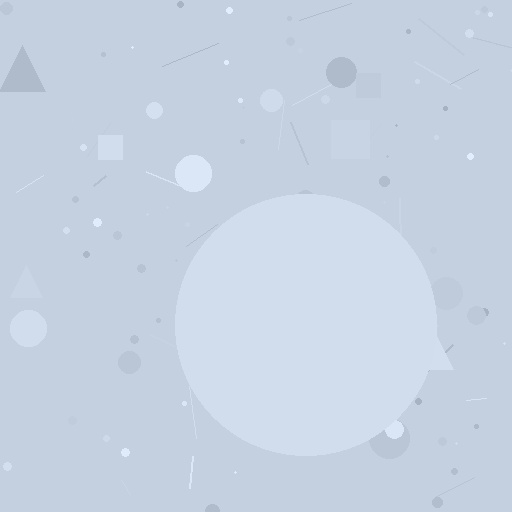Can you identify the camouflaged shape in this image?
The camouflaged shape is a circle.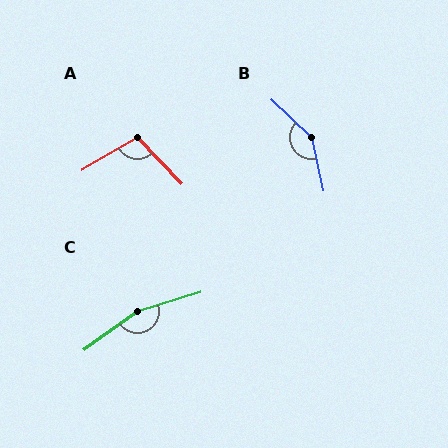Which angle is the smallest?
A, at approximately 103 degrees.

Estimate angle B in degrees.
Approximately 146 degrees.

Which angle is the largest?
C, at approximately 162 degrees.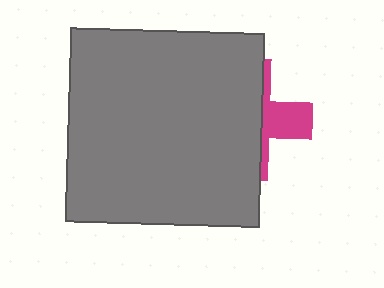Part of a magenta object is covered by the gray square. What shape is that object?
It is a cross.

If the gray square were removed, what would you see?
You would see the complete magenta cross.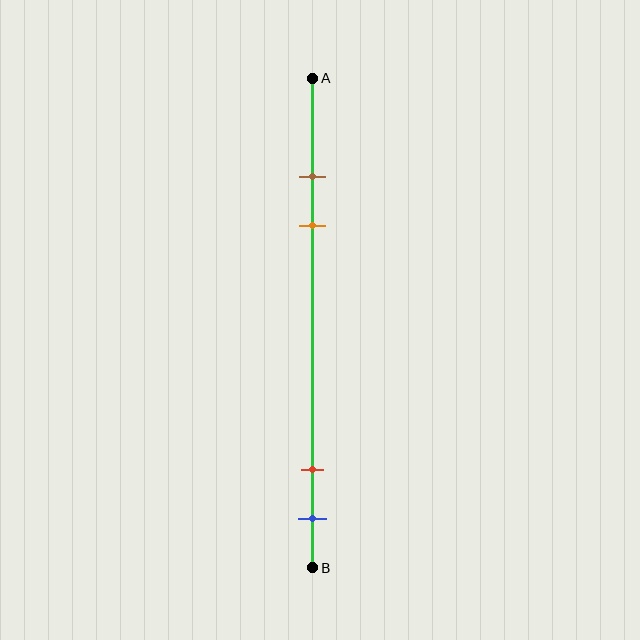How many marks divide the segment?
There are 4 marks dividing the segment.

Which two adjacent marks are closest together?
The brown and orange marks are the closest adjacent pair.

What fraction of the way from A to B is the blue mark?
The blue mark is approximately 90% (0.9) of the way from A to B.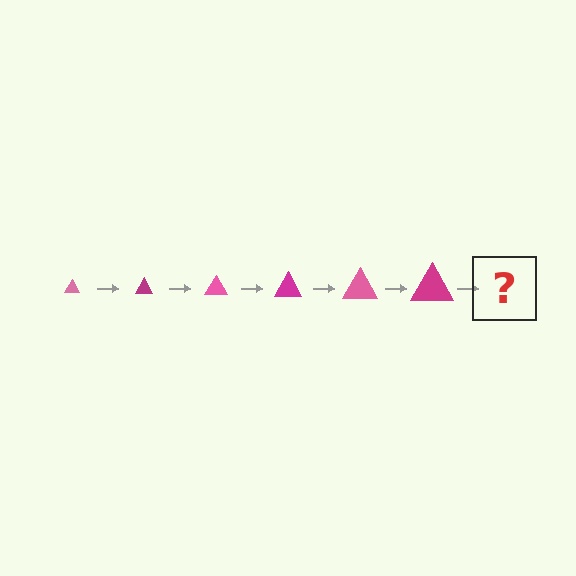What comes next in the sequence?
The next element should be a pink triangle, larger than the previous one.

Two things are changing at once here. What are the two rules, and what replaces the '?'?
The two rules are that the triangle grows larger each step and the color cycles through pink and magenta. The '?' should be a pink triangle, larger than the previous one.